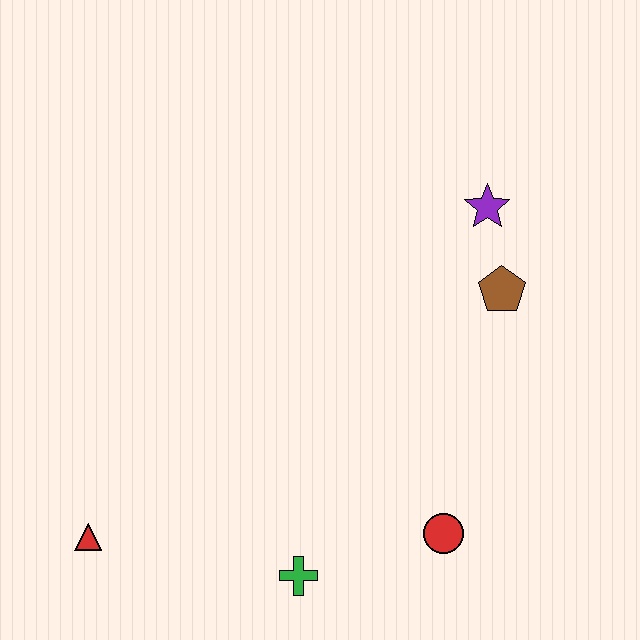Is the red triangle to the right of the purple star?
No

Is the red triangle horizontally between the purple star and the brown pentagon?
No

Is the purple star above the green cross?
Yes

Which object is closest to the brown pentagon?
The purple star is closest to the brown pentagon.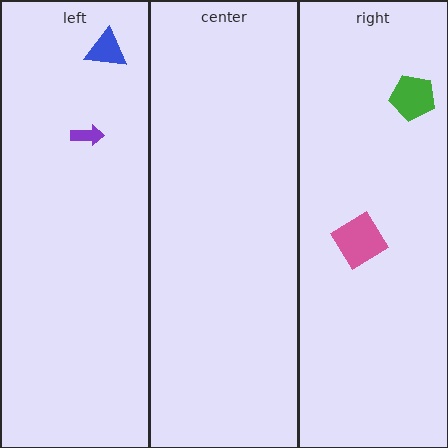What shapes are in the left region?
The purple arrow, the blue triangle.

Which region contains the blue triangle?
The left region.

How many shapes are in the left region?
2.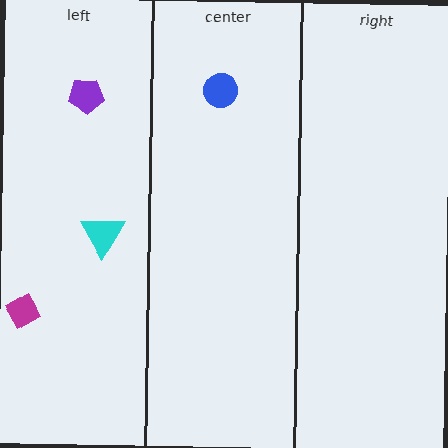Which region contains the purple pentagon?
The left region.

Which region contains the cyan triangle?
The left region.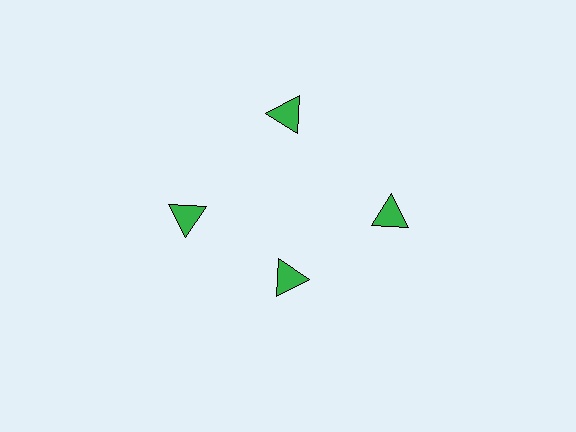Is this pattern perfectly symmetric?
No. The 4 green triangles are arranged in a ring, but one element near the 6 o'clock position is pulled inward toward the center, breaking the 4-fold rotational symmetry.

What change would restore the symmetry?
The symmetry would be restored by moving it outward, back onto the ring so that all 4 triangles sit at equal angles and equal distance from the center.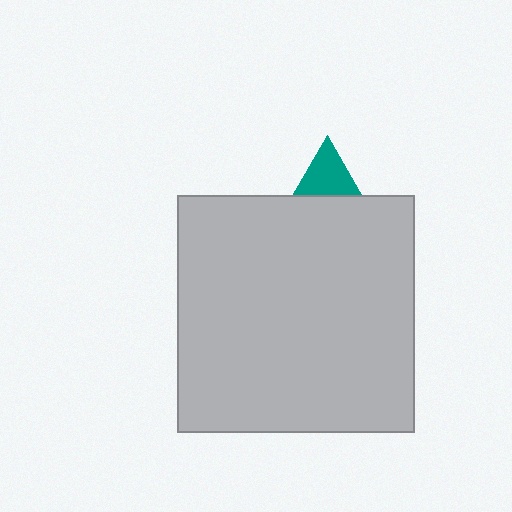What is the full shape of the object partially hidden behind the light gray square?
The partially hidden object is a teal triangle.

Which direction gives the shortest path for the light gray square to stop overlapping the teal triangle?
Moving down gives the shortest separation.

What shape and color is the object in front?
The object in front is a light gray square.